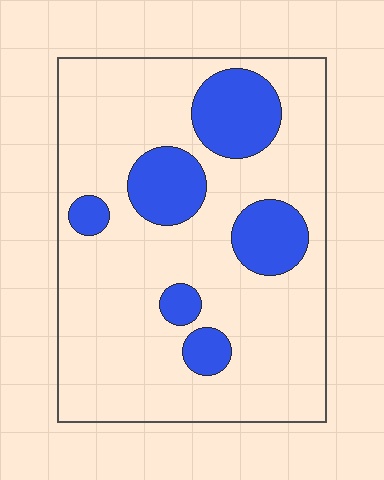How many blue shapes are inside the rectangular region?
6.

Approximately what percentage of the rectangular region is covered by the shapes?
Approximately 20%.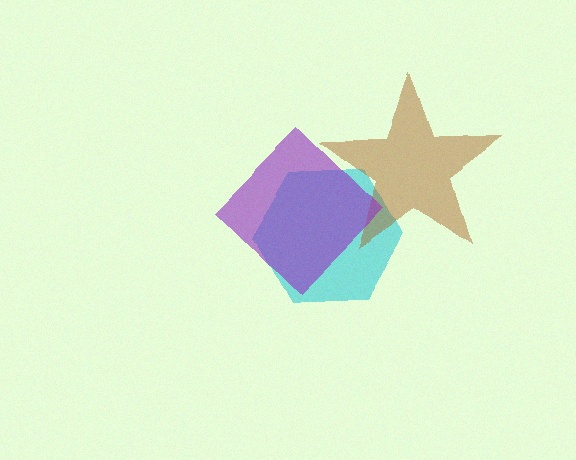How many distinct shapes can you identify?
There are 3 distinct shapes: a cyan hexagon, a brown star, a purple diamond.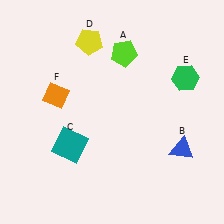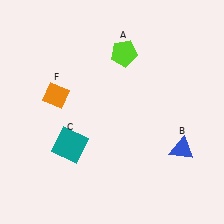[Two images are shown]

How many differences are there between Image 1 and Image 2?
There are 2 differences between the two images.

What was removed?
The yellow pentagon (D), the green hexagon (E) were removed in Image 2.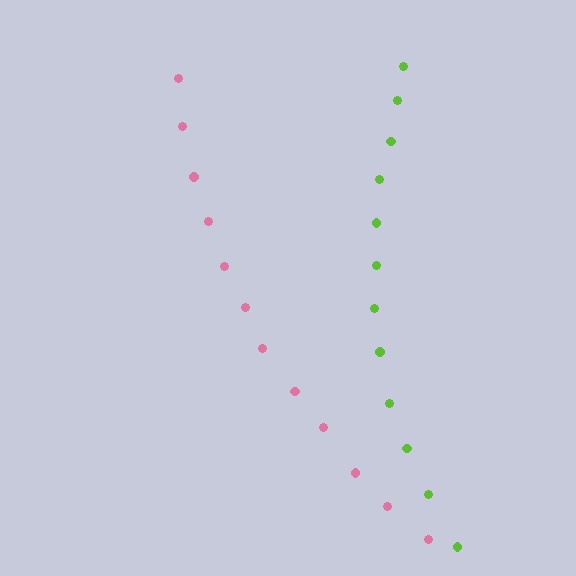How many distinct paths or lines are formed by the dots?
There are 2 distinct paths.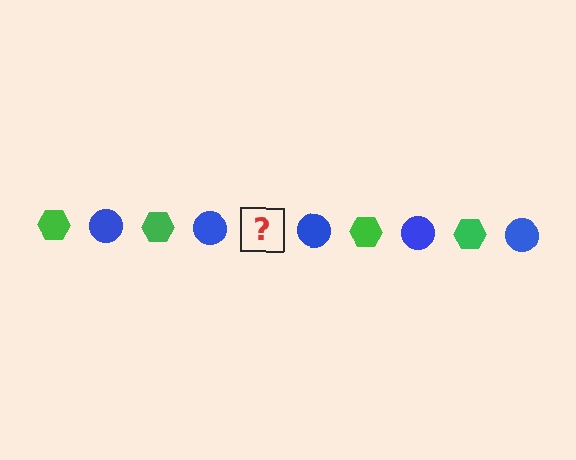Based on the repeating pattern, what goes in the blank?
The blank should be a green hexagon.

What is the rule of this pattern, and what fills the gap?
The rule is that the pattern alternates between green hexagon and blue circle. The gap should be filled with a green hexagon.